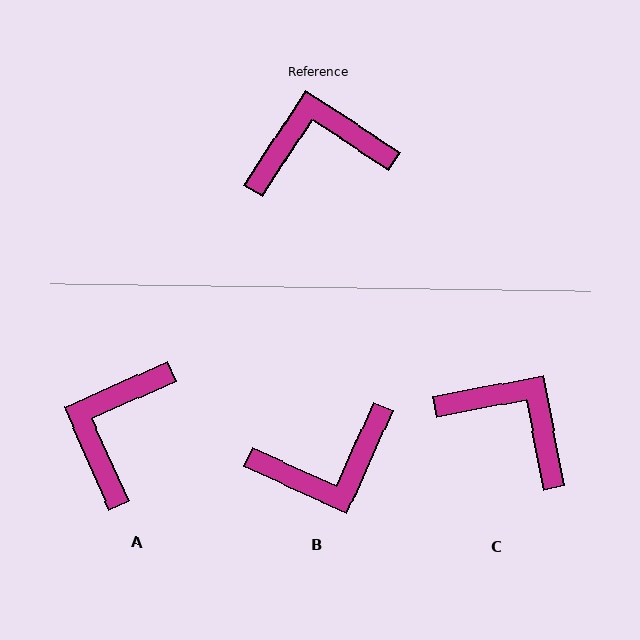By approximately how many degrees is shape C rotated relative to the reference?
Approximately 46 degrees clockwise.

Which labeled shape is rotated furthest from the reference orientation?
B, about 171 degrees away.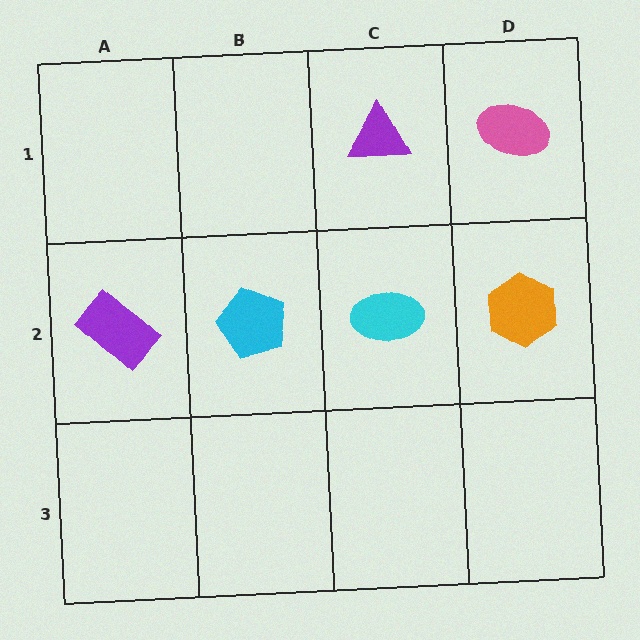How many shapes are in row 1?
2 shapes.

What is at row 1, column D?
A pink ellipse.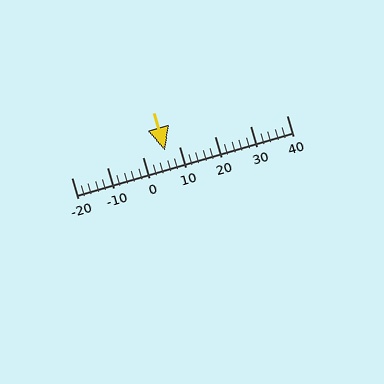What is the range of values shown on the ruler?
The ruler shows values from -20 to 40.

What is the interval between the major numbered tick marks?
The major tick marks are spaced 10 units apart.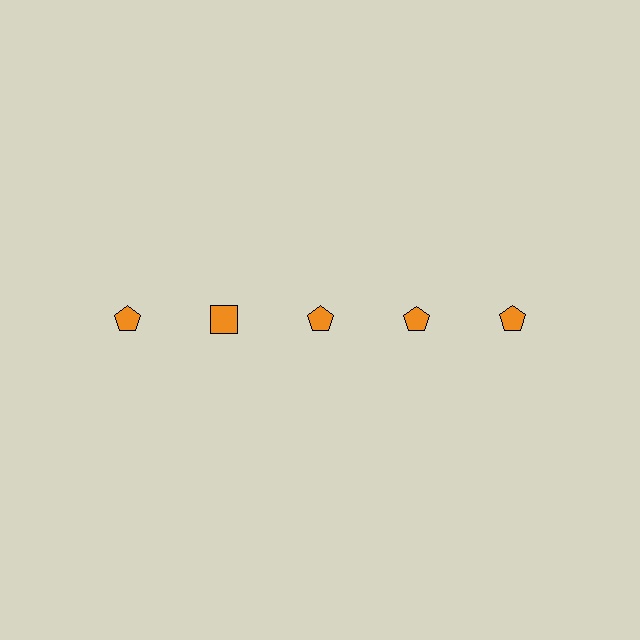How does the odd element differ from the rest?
It has a different shape: square instead of pentagon.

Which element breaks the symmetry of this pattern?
The orange square in the top row, second from left column breaks the symmetry. All other shapes are orange pentagons.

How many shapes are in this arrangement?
There are 5 shapes arranged in a grid pattern.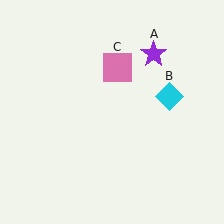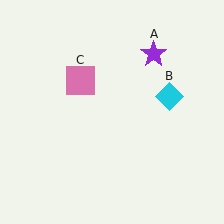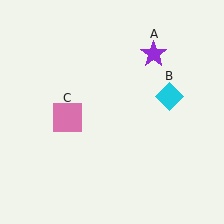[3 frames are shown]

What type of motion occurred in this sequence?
The pink square (object C) rotated counterclockwise around the center of the scene.